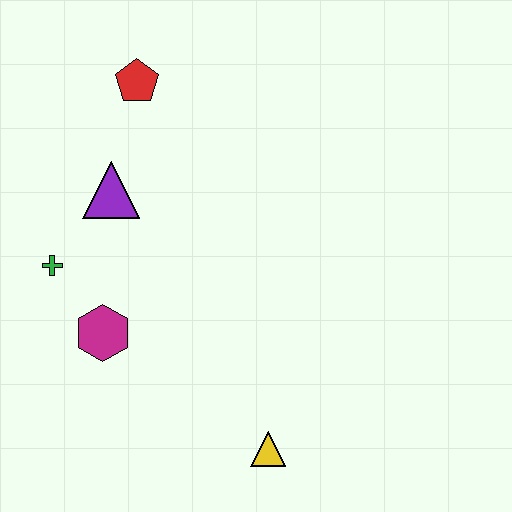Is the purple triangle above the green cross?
Yes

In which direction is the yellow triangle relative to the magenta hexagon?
The yellow triangle is to the right of the magenta hexagon.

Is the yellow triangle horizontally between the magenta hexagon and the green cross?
No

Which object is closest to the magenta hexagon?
The green cross is closest to the magenta hexagon.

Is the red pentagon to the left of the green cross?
No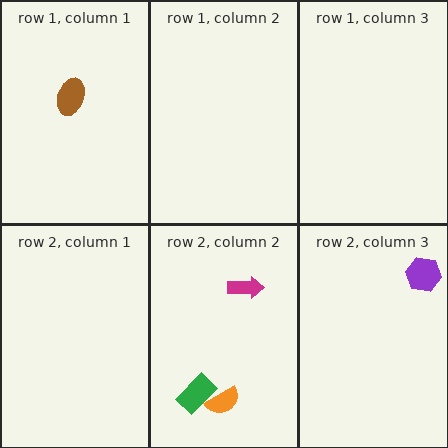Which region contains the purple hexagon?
The row 2, column 3 region.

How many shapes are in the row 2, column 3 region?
1.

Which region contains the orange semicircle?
The row 2, column 2 region.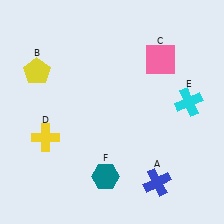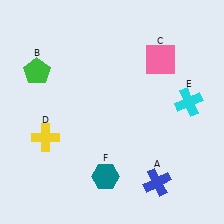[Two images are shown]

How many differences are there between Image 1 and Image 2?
There is 1 difference between the two images.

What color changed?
The pentagon (B) changed from yellow in Image 1 to green in Image 2.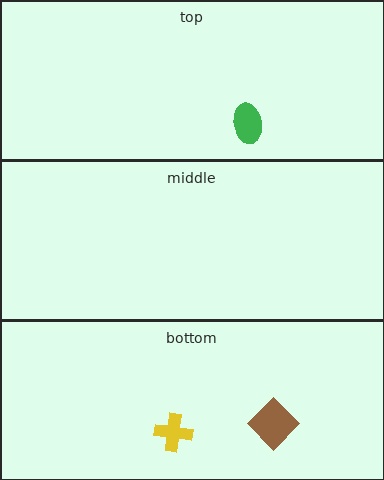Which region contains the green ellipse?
The top region.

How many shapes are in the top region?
1.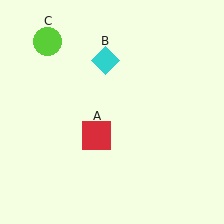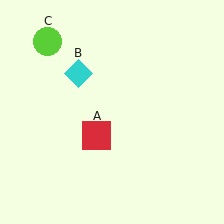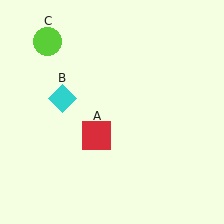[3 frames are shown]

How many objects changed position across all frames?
1 object changed position: cyan diamond (object B).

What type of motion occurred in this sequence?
The cyan diamond (object B) rotated counterclockwise around the center of the scene.